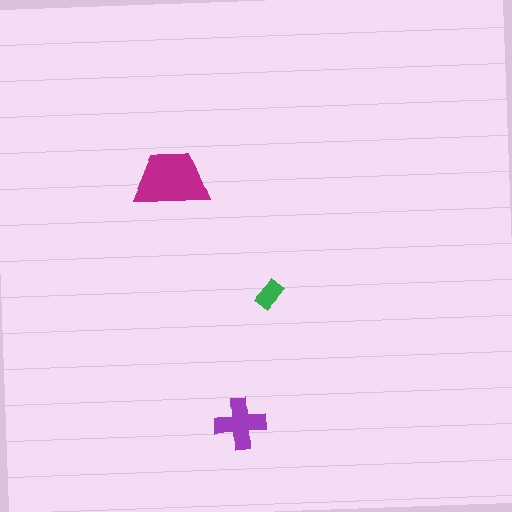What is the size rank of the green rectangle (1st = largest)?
3rd.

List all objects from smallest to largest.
The green rectangle, the purple cross, the magenta trapezoid.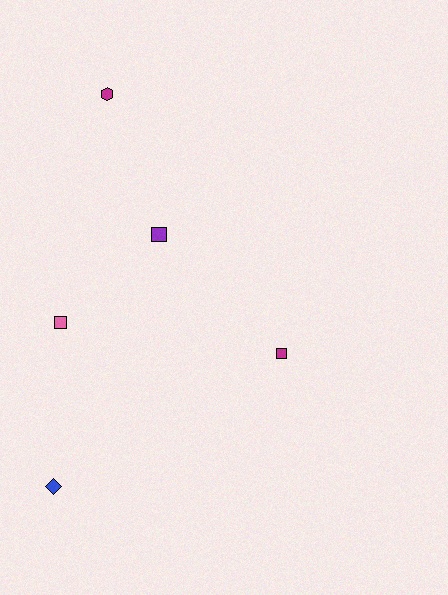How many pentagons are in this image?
There are no pentagons.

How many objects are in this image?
There are 5 objects.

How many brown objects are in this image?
There are no brown objects.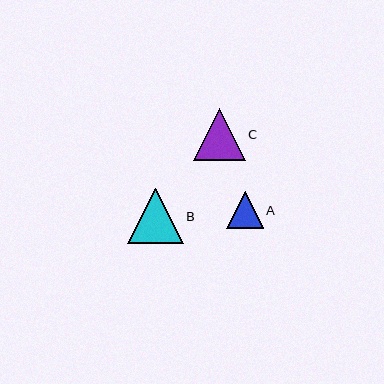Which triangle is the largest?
Triangle B is the largest with a size of approximately 55 pixels.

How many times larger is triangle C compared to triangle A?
Triangle C is approximately 1.4 times the size of triangle A.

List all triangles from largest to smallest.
From largest to smallest: B, C, A.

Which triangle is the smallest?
Triangle A is the smallest with a size of approximately 36 pixels.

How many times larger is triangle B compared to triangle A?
Triangle B is approximately 1.5 times the size of triangle A.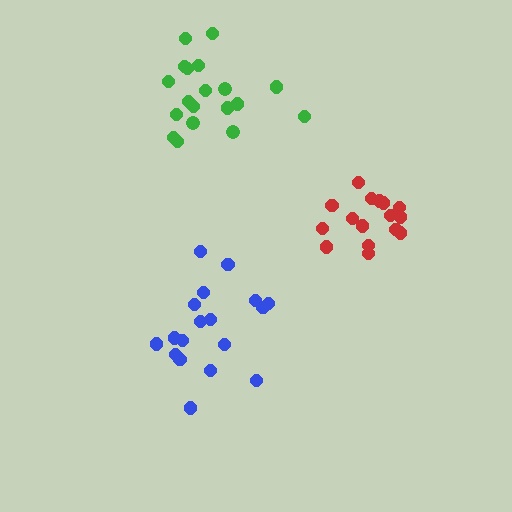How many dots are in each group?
Group 1: 19 dots, Group 2: 18 dots, Group 3: 16 dots (53 total).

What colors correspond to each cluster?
The clusters are colored: green, blue, red.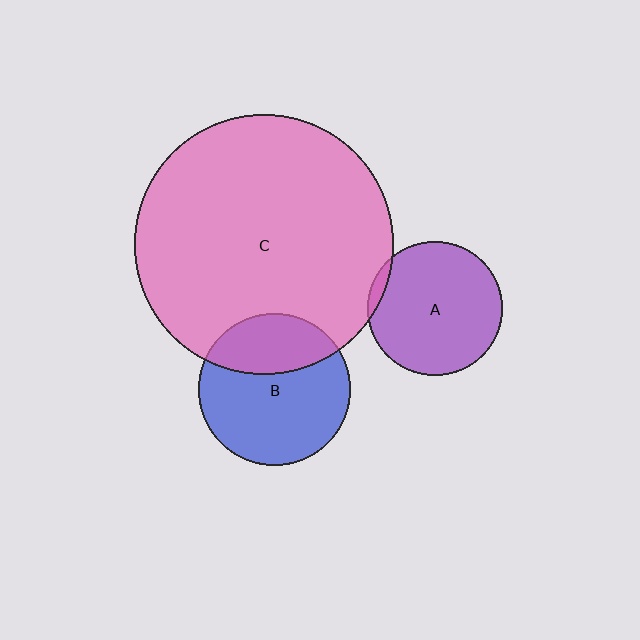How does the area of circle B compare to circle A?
Approximately 1.3 times.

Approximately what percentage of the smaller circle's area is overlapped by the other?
Approximately 30%.